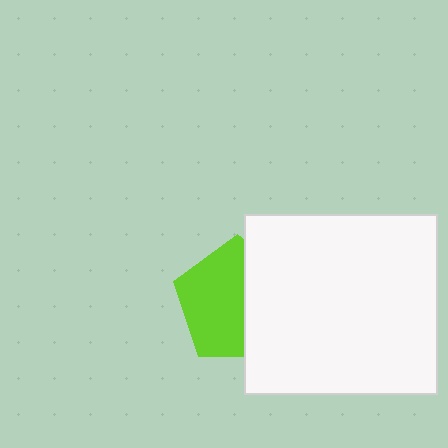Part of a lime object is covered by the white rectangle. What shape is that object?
It is a pentagon.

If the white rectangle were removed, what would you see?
You would see the complete lime pentagon.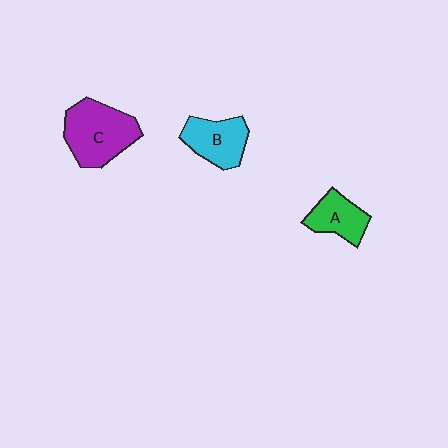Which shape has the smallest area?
Shape A (green).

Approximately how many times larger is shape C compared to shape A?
Approximately 1.7 times.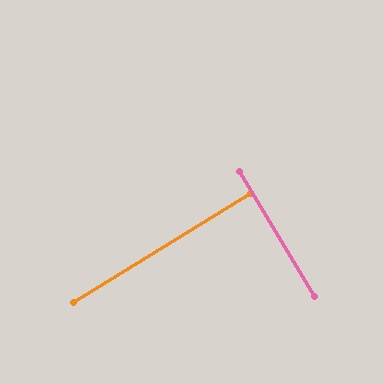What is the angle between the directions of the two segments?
Approximately 89 degrees.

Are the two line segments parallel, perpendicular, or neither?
Perpendicular — they meet at approximately 89°.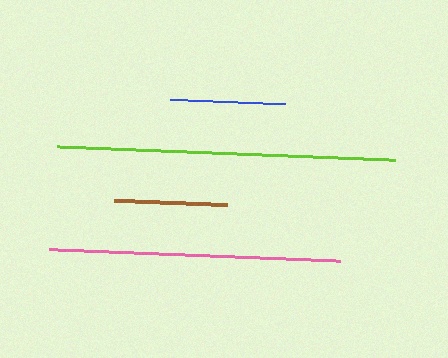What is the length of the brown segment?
The brown segment is approximately 113 pixels long.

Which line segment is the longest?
The lime line is the longest at approximately 338 pixels.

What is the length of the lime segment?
The lime segment is approximately 338 pixels long.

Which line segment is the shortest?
The brown line is the shortest at approximately 113 pixels.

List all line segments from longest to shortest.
From longest to shortest: lime, pink, blue, brown.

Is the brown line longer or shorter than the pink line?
The pink line is longer than the brown line.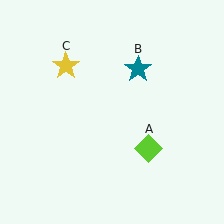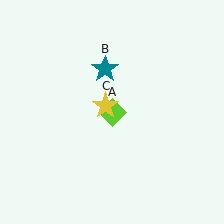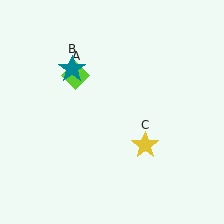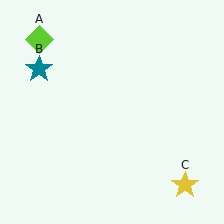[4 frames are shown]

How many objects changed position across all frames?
3 objects changed position: lime diamond (object A), teal star (object B), yellow star (object C).